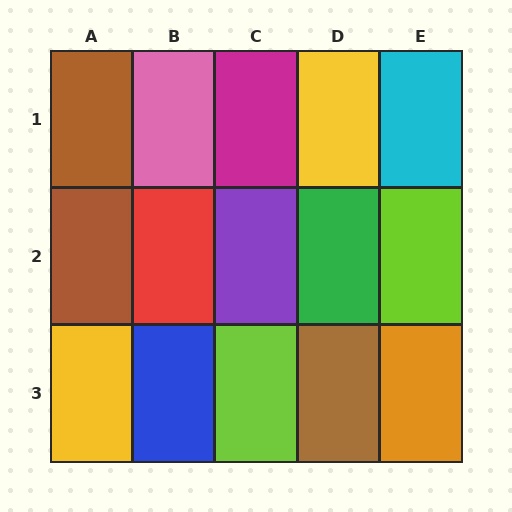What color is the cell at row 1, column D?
Yellow.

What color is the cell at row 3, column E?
Orange.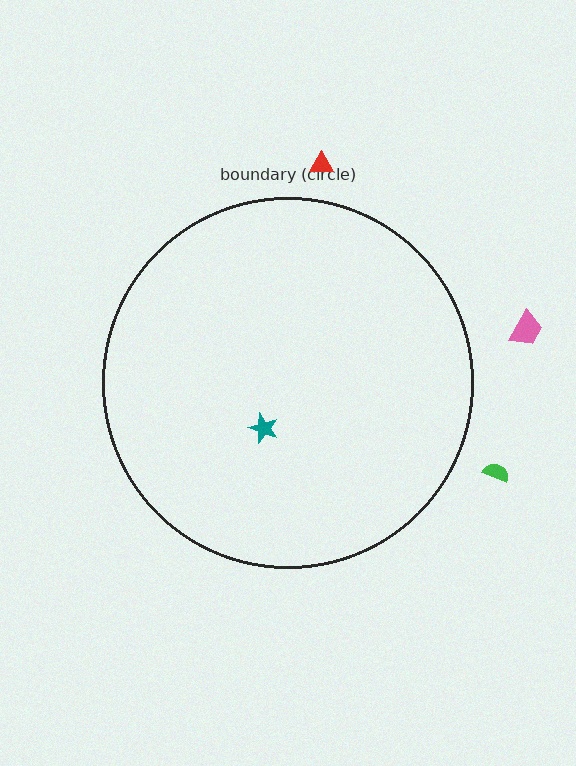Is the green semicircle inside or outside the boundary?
Outside.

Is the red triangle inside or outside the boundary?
Outside.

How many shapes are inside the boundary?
1 inside, 3 outside.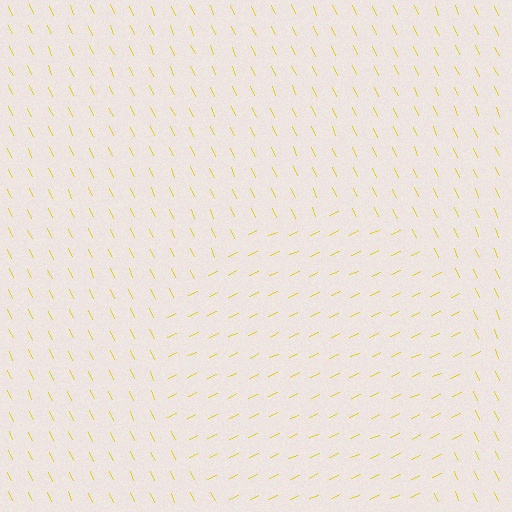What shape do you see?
I see a circle.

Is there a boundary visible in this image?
Yes, there is a texture boundary formed by a change in line orientation.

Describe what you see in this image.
The image is filled with small yellow line segments. A circle region in the image has lines oriented differently from the surrounding lines, creating a visible texture boundary.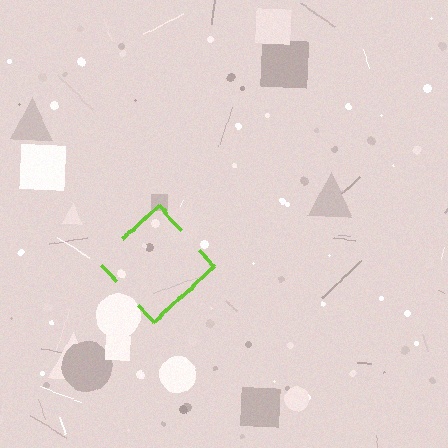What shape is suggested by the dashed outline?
The dashed outline suggests a diamond.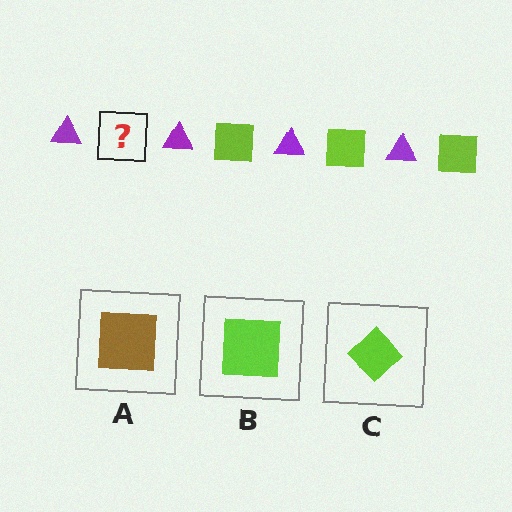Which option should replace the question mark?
Option B.